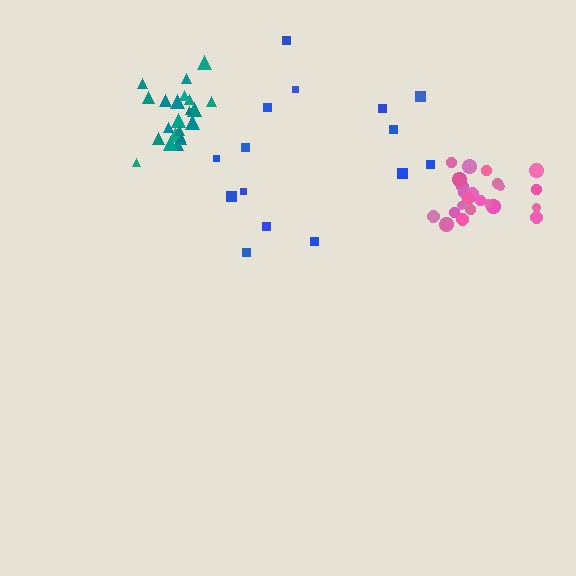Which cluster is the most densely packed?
Teal.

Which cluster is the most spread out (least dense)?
Blue.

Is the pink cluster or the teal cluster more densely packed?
Teal.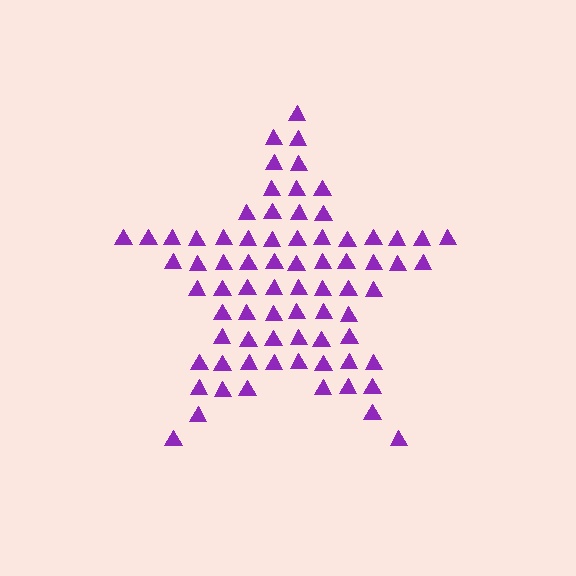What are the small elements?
The small elements are triangles.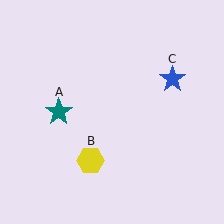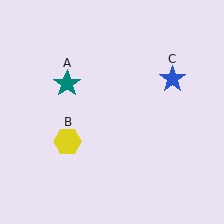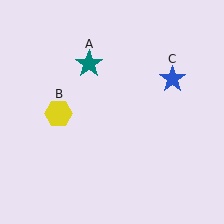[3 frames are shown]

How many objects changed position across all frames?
2 objects changed position: teal star (object A), yellow hexagon (object B).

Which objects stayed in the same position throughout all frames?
Blue star (object C) remained stationary.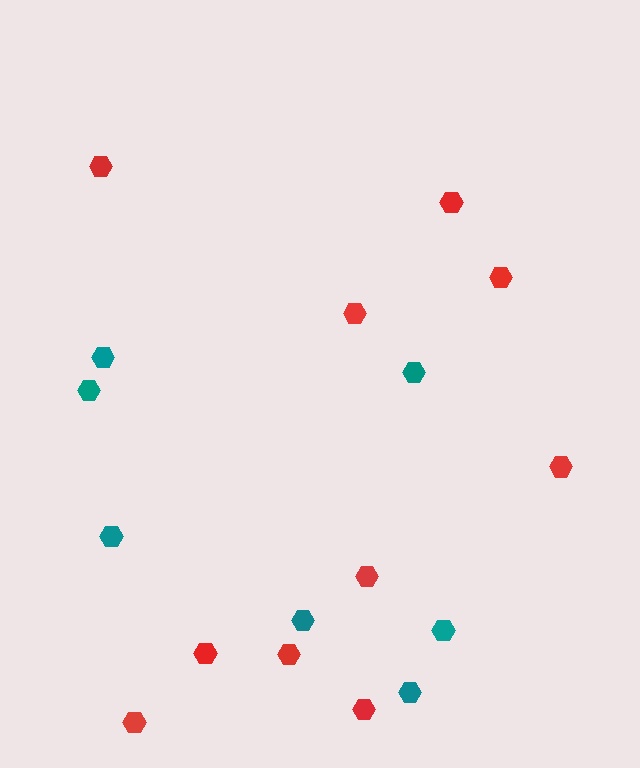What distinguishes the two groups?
There are 2 groups: one group of red hexagons (10) and one group of teal hexagons (7).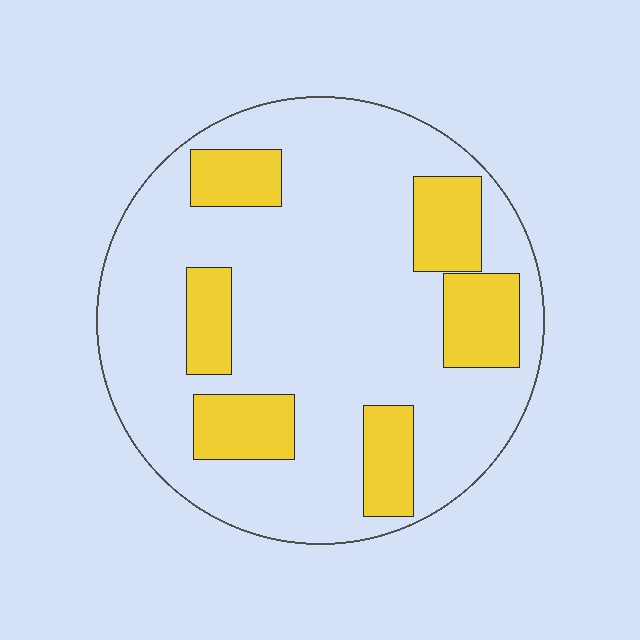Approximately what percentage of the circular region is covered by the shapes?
Approximately 25%.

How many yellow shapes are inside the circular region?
6.